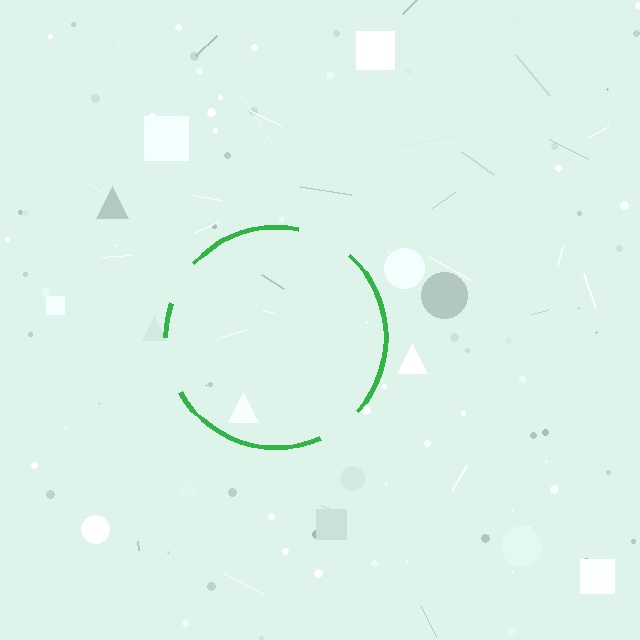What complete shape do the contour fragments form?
The contour fragments form a circle.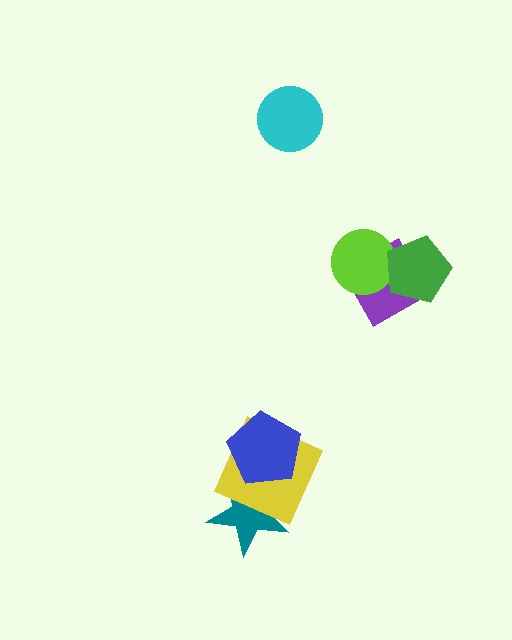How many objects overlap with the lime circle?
2 objects overlap with the lime circle.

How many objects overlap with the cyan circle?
0 objects overlap with the cyan circle.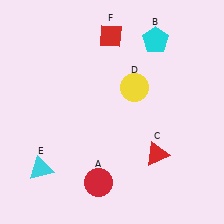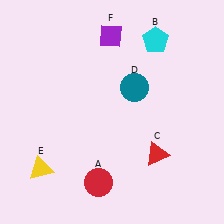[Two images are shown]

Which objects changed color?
D changed from yellow to teal. E changed from cyan to yellow. F changed from red to purple.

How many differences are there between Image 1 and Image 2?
There are 3 differences between the two images.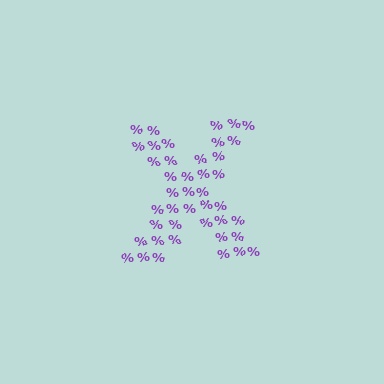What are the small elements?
The small elements are percent signs.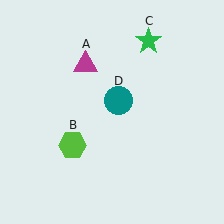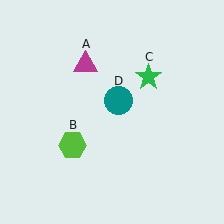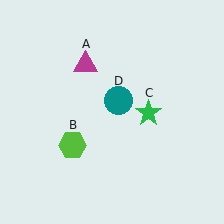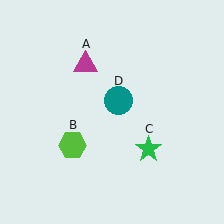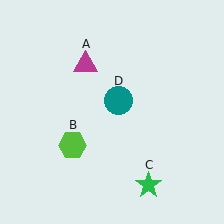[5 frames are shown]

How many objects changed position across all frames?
1 object changed position: green star (object C).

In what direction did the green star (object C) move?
The green star (object C) moved down.